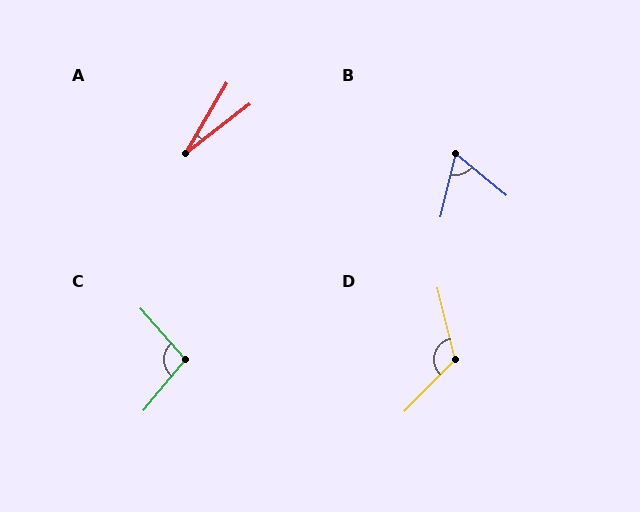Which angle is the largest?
D, at approximately 122 degrees.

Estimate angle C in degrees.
Approximately 99 degrees.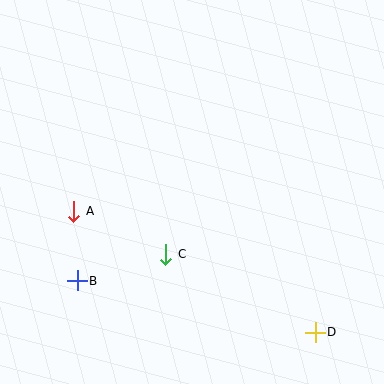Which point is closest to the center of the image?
Point C at (166, 254) is closest to the center.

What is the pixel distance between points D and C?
The distance between D and C is 169 pixels.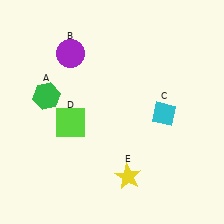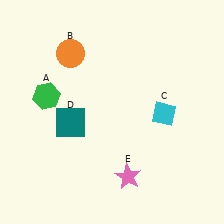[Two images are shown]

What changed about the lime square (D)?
In Image 1, D is lime. In Image 2, it changed to teal.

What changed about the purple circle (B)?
In Image 1, B is purple. In Image 2, it changed to orange.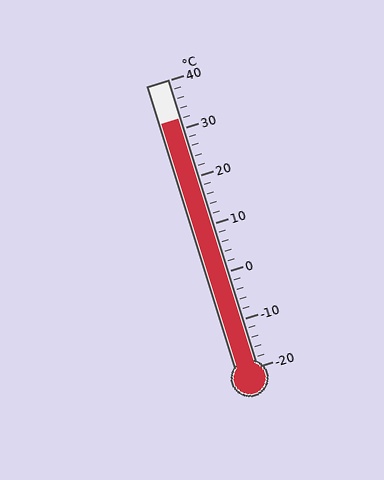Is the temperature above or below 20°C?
The temperature is above 20°C.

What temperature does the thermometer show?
The thermometer shows approximately 32°C.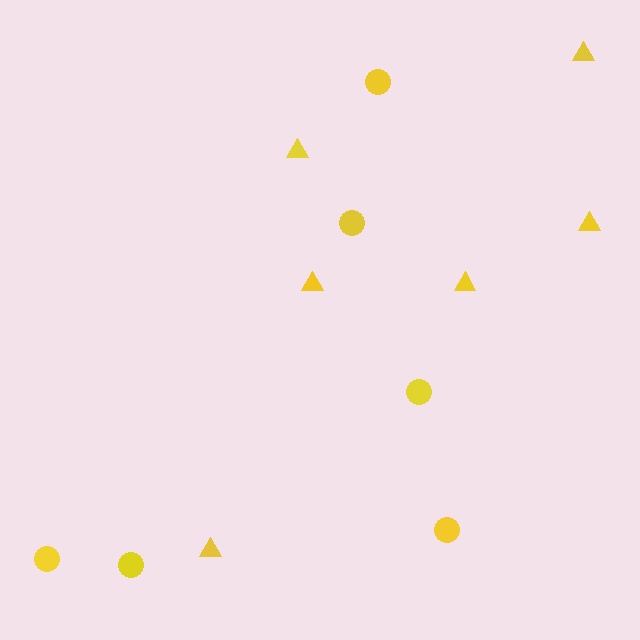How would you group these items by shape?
There are 2 groups: one group of triangles (6) and one group of circles (6).